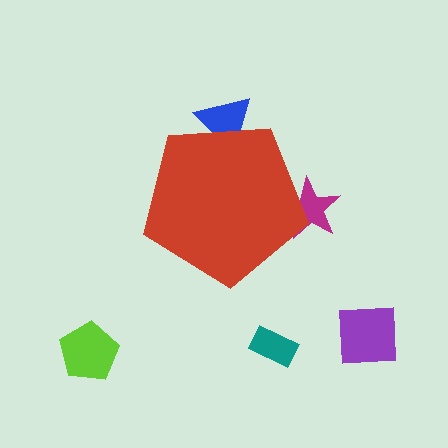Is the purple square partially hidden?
No, the purple square is fully visible.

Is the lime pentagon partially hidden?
No, the lime pentagon is fully visible.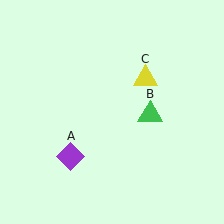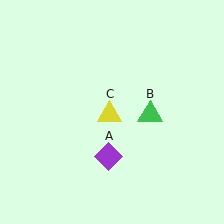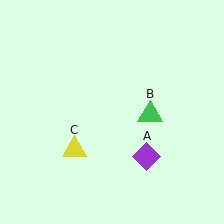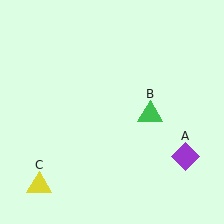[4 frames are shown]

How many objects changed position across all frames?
2 objects changed position: purple diamond (object A), yellow triangle (object C).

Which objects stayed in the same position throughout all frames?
Green triangle (object B) remained stationary.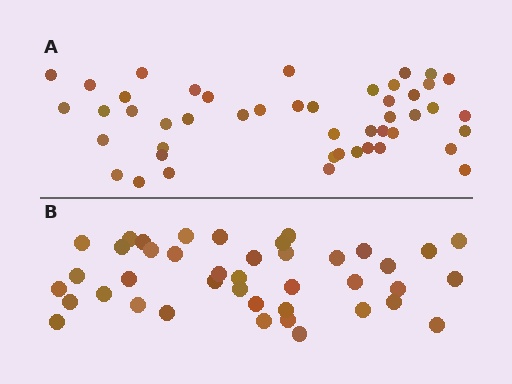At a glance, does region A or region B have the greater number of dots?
Region A (the top region) has more dots.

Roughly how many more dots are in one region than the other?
Region A has about 6 more dots than region B.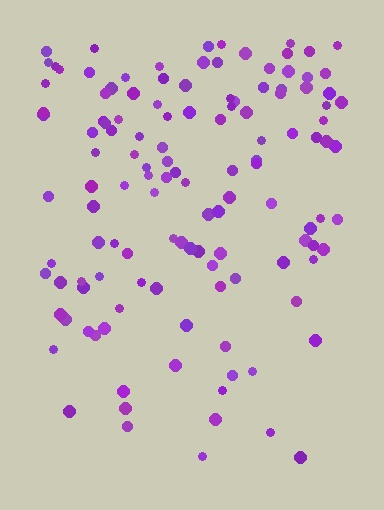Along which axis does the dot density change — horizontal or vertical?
Vertical.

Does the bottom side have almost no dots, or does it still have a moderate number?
Still a moderate number, just noticeably fewer than the top.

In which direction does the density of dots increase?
From bottom to top, with the top side densest.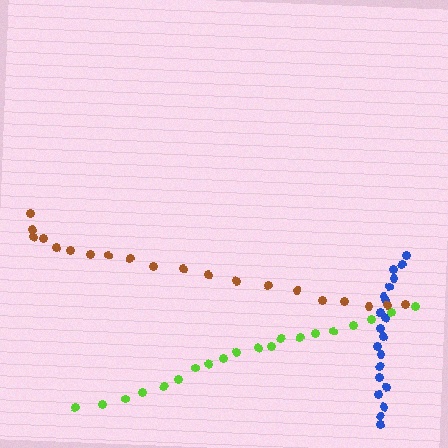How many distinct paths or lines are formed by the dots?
There are 3 distinct paths.